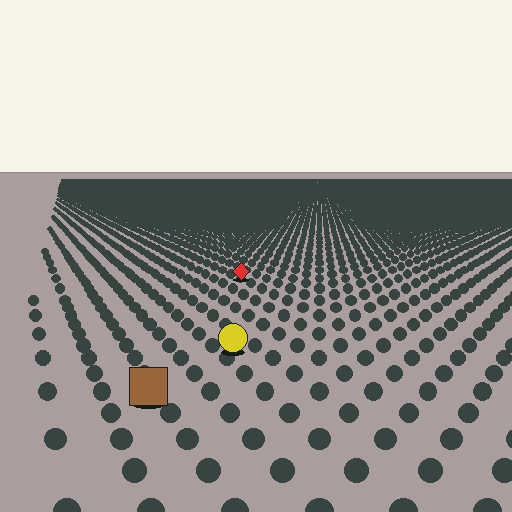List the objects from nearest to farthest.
From nearest to farthest: the brown square, the yellow circle, the red diamond.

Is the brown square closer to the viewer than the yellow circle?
Yes. The brown square is closer — you can tell from the texture gradient: the ground texture is coarser near it.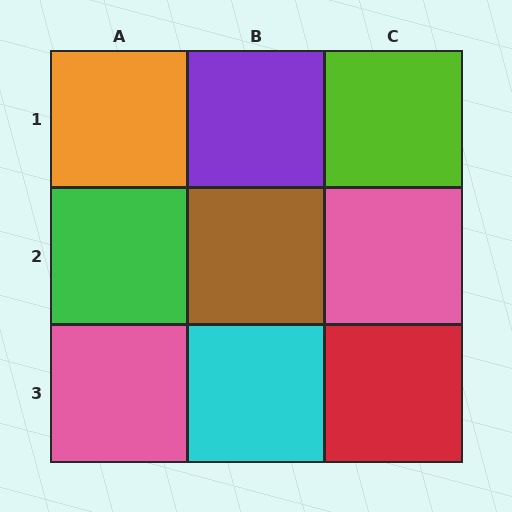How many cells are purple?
1 cell is purple.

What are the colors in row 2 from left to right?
Green, brown, pink.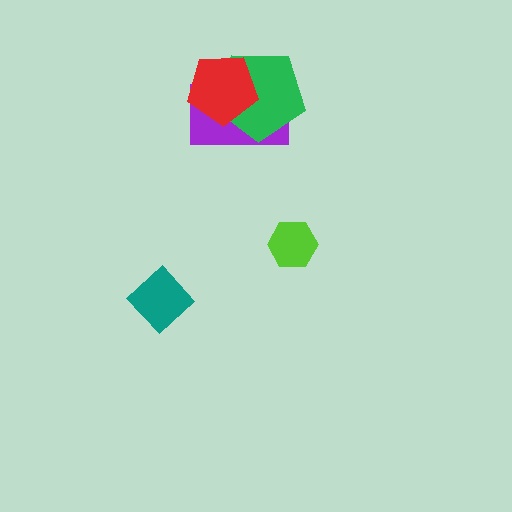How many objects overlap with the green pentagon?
2 objects overlap with the green pentagon.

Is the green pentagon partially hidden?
Yes, it is partially covered by another shape.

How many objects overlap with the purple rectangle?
2 objects overlap with the purple rectangle.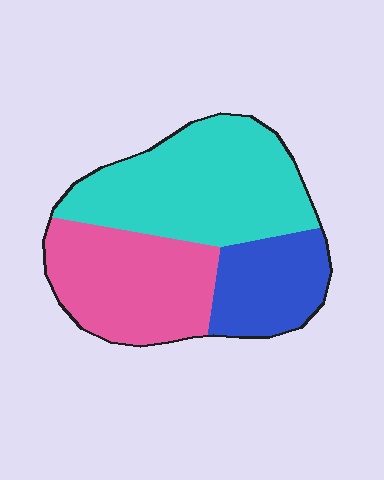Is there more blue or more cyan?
Cyan.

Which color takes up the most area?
Cyan, at roughly 45%.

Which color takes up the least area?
Blue, at roughly 20%.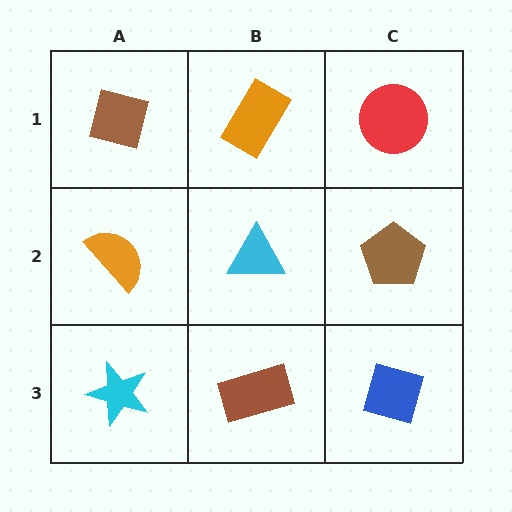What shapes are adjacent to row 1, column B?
A cyan triangle (row 2, column B), a brown square (row 1, column A), a red circle (row 1, column C).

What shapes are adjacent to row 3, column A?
An orange semicircle (row 2, column A), a brown rectangle (row 3, column B).